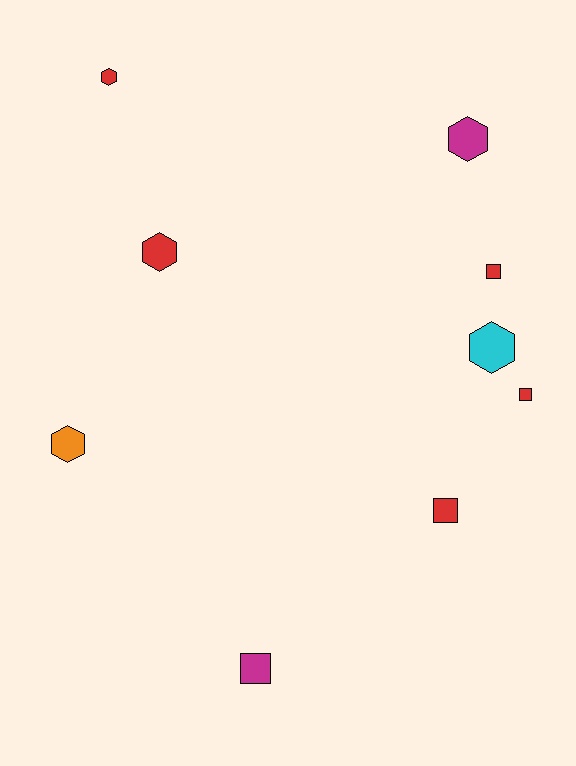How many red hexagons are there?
There are 2 red hexagons.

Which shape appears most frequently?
Hexagon, with 5 objects.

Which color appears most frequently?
Red, with 5 objects.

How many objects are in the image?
There are 9 objects.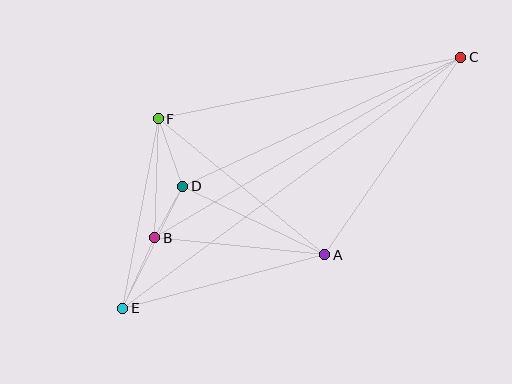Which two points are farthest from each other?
Points C and E are farthest from each other.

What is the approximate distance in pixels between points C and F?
The distance between C and F is approximately 309 pixels.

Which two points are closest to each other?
Points B and D are closest to each other.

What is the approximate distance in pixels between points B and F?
The distance between B and F is approximately 119 pixels.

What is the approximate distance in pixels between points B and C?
The distance between B and C is approximately 355 pixels.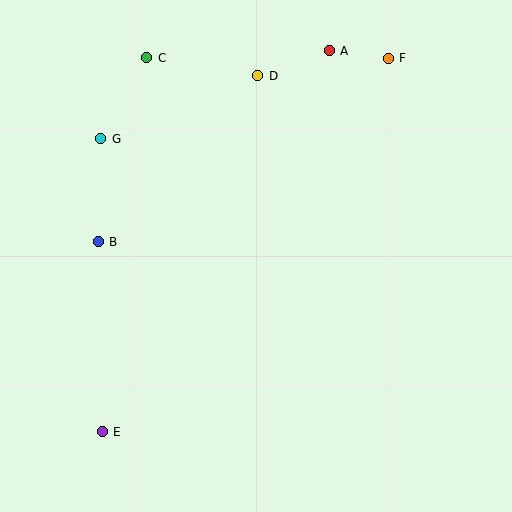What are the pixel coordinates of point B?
Point B is at (98, 242).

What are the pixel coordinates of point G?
Point G is at (101, 139).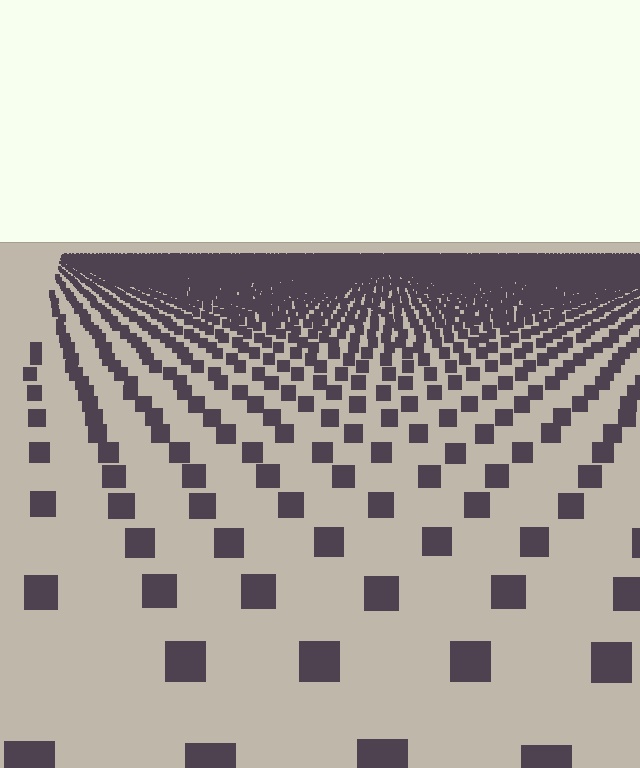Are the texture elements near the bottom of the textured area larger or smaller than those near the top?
Larger. Near the bottom, elements are closer to the viewer and appear at a bigger on-screen size.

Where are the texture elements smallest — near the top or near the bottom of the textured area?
Near the top.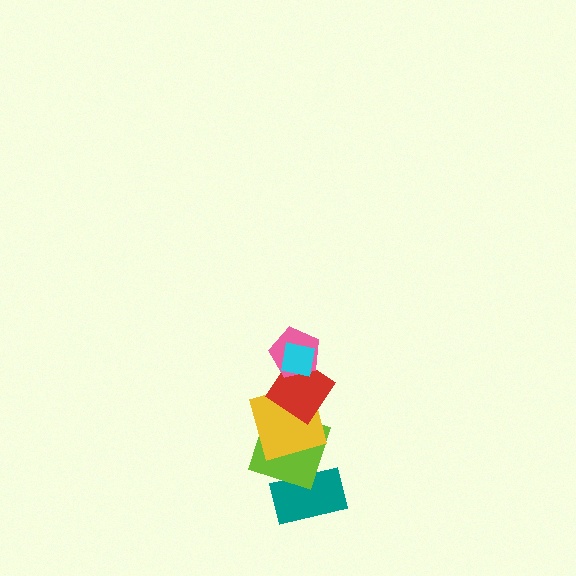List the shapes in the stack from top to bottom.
From top to bottom: the cyan square, the pink pentagon, the red diamond, the yellow square, the lime square, the teal rectangle.